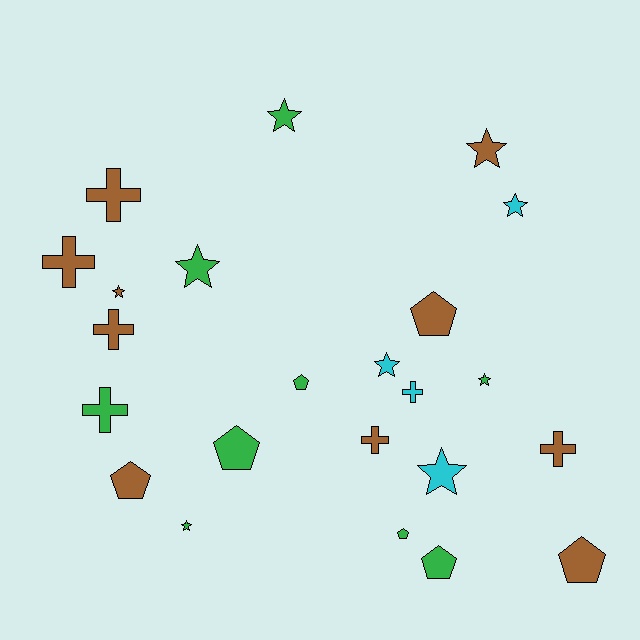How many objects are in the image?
There are 23 objects.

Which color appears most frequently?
Brown, with 10 objects.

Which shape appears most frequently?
Star, with 9 objects.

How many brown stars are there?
There are 2 brown stars.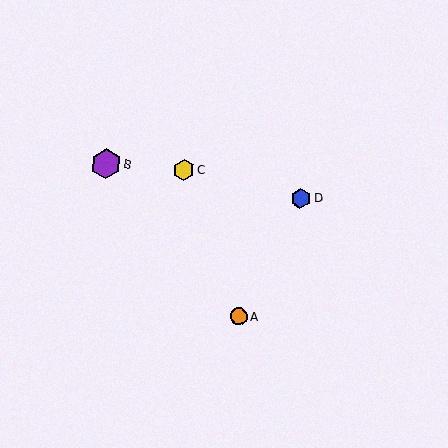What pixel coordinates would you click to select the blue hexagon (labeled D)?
Click at (301, 198) to select the blue hexagon D.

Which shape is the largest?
The purple hexagon (labeled B) is the largest.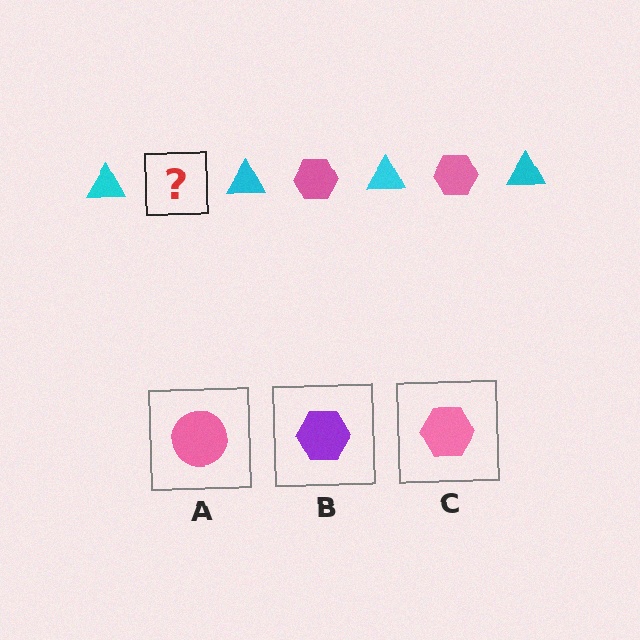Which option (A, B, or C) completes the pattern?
C.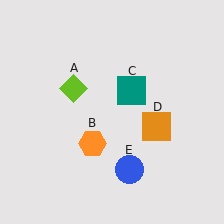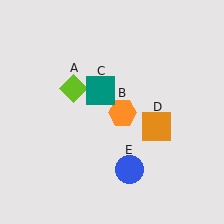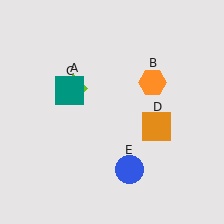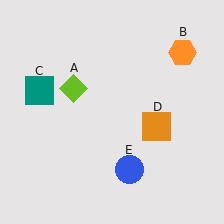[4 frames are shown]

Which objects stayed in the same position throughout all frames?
Lime diamond (object A) and orange square (object D) and blue circle (object E) remained stationary.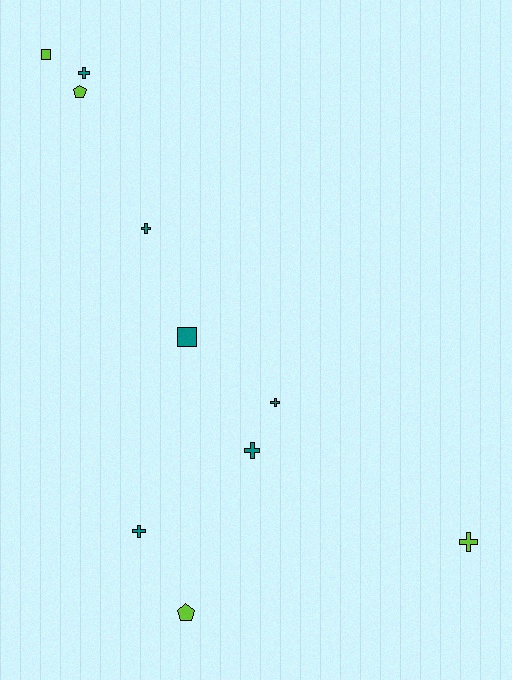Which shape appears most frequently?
Cross, with 6 objects.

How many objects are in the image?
There are 10 objects.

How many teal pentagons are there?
There are no teal pentagons.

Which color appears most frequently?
Teal, with 6 objects.